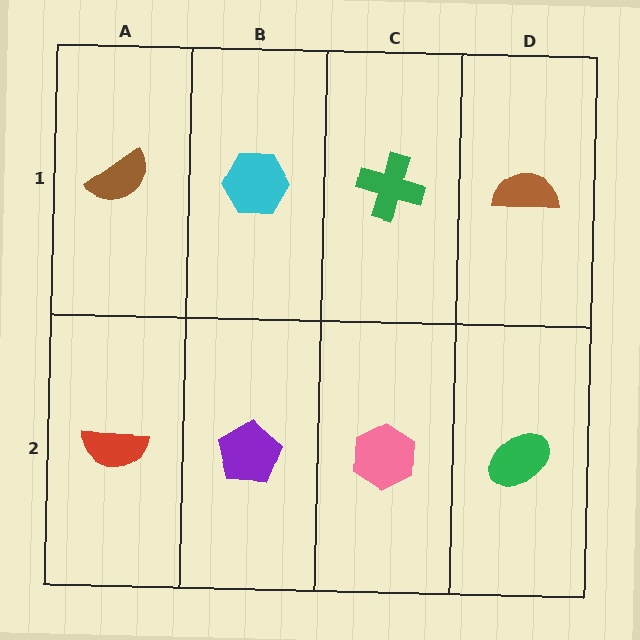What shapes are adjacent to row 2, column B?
A cyan hexagon (row 1, column B), a red semicircle (row 2, column A), a pink hexagon (row 2, column C).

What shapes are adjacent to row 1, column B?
A purple pentagon (row 2, column B), a brown semicircle (row 1, column A), a green cross (row 1, column C).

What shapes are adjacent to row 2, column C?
A green cross (row 1, column C), a purple pentagon (row 2, column B), a green ellipse (row 2, column D).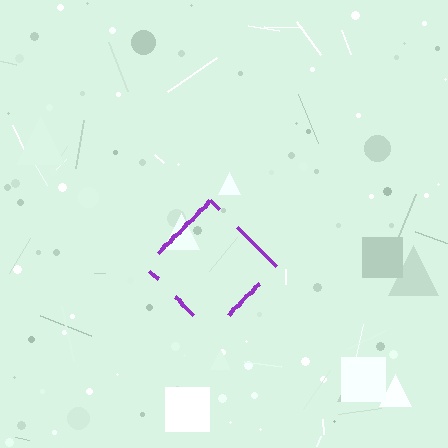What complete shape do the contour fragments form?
The contour fragments form a diamond.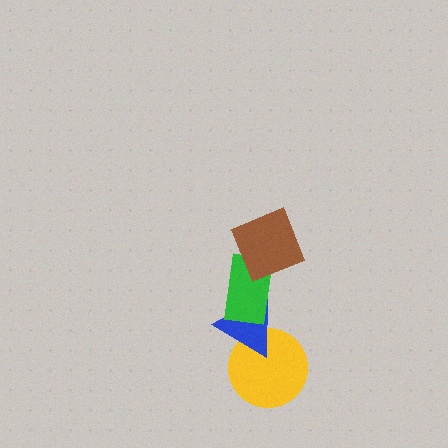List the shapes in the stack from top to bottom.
From top to bottom: the brown square, the green rectangle, the blue triangle, the yellow circle.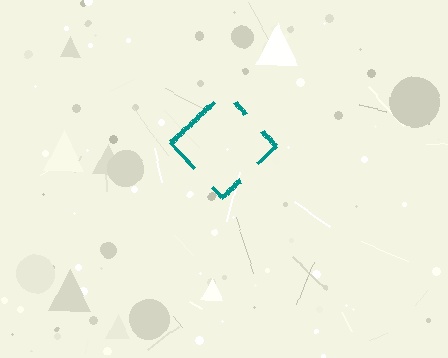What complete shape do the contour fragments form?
The contour fragments form a diamond.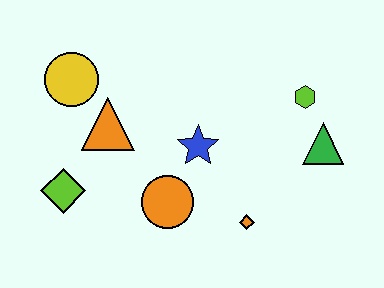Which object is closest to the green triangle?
The lime hexagon is closest to the green triangle.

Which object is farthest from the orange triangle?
The green triangle is farthest from the orange triangle.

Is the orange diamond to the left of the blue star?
No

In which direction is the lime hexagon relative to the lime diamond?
The lime hexagon is to the right of the lime diamond.